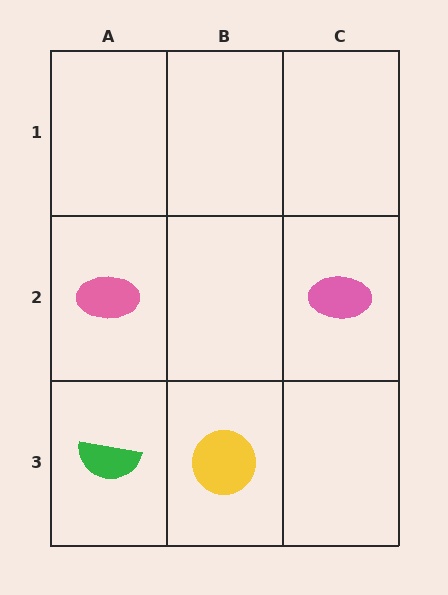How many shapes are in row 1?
0 shapes.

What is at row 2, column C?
A pink ellipse.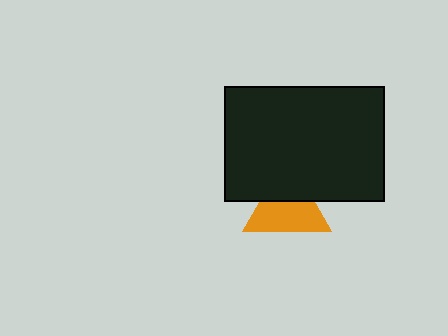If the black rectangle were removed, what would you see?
You would see the complete orange triangle.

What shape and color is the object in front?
The object in front is a black rectangle.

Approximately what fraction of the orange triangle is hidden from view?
Roughly 38% of the orange triangle is hidden behind the black rectangle.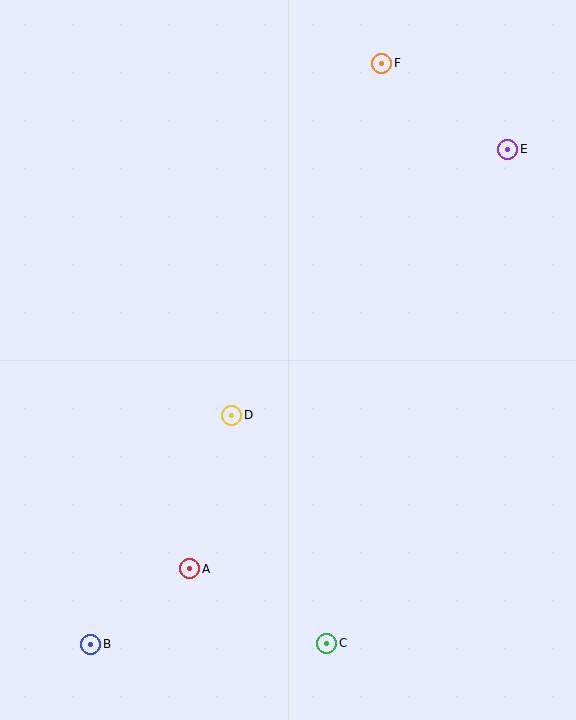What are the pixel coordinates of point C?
Point C is at (327, 643).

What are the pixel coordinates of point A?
Point A is at (190, 569).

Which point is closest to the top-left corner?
Point F is closest to the top-left corner.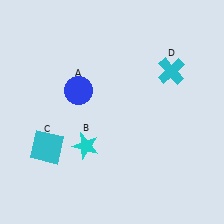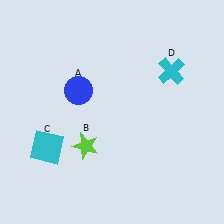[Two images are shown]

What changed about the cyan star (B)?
In Image 1, B is cyan. In Image 2, it changed to lime.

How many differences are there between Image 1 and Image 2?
There is 1 difference between the two images.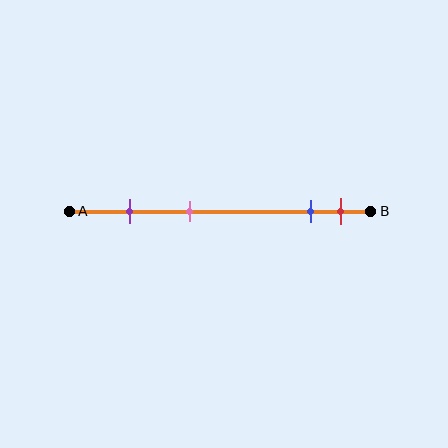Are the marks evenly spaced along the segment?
No, the marks are not evenly spaced.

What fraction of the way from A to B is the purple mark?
The purple mark is approximately 20% (0.2) of the way from A to B.